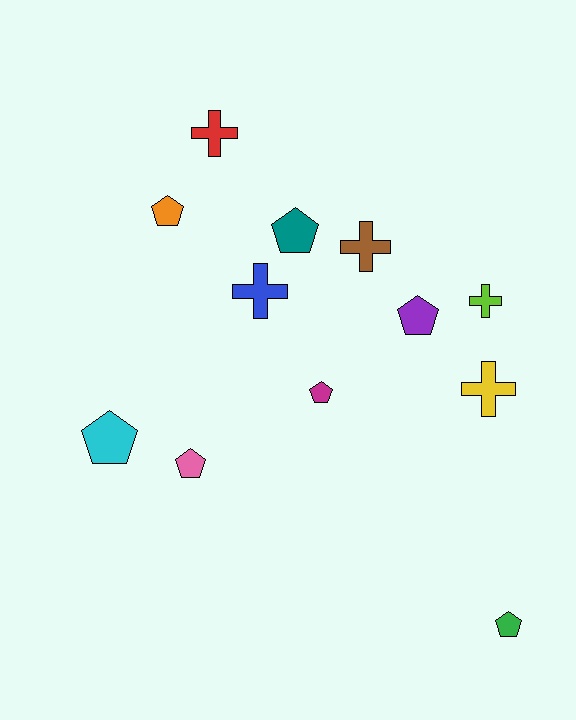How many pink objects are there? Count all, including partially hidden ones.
There is 1 pink object.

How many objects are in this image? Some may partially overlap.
There are 12 objects.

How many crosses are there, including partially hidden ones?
There are 5 crosses.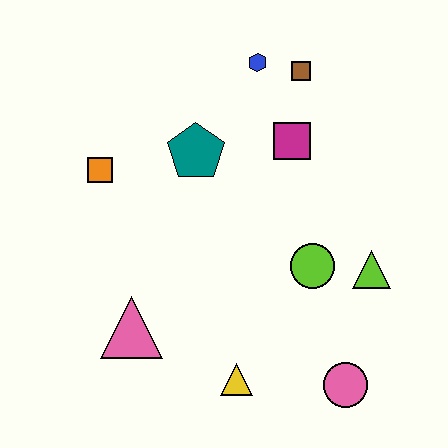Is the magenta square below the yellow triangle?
No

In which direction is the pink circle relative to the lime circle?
The pink circle is below the lime circle.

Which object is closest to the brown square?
The blue hexagon is closest to the brown square.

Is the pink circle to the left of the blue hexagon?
No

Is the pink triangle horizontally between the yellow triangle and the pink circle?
No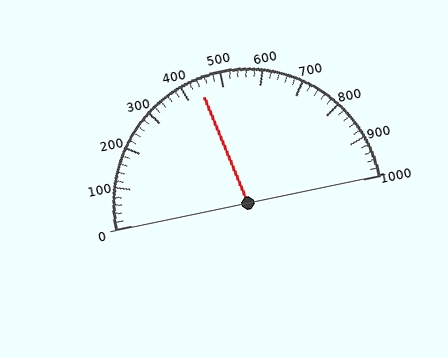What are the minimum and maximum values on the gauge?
The gauge ranges from 0 to 1000.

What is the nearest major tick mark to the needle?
The nearest major tick mark is 400.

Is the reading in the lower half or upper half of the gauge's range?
The reading is in the lower half of the range (0 to 1000).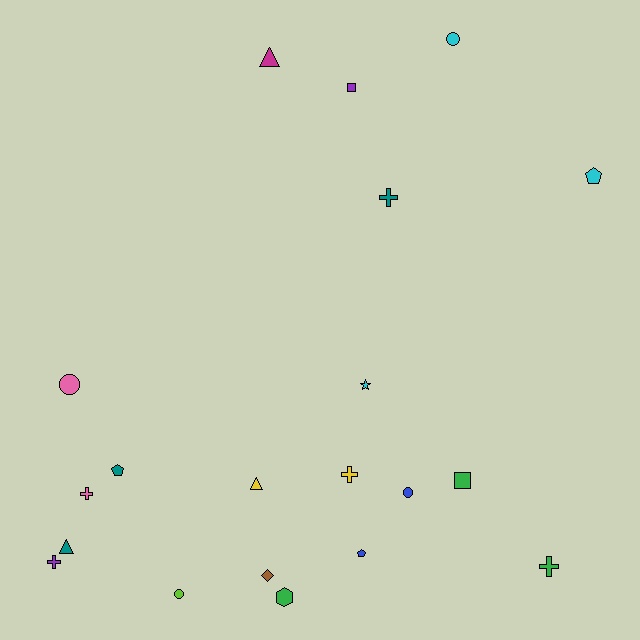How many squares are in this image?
There are 2 squares.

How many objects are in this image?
There are 20 objects.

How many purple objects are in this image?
There are 2 purple objects.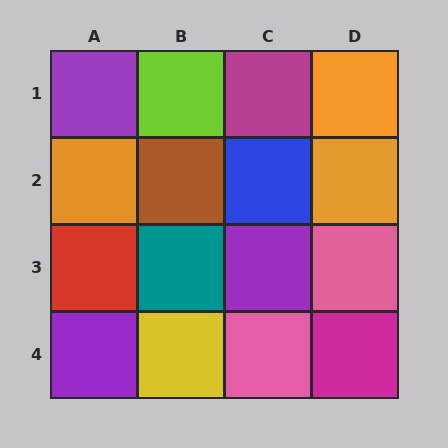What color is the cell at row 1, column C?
Magenta.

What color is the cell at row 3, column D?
Pink.